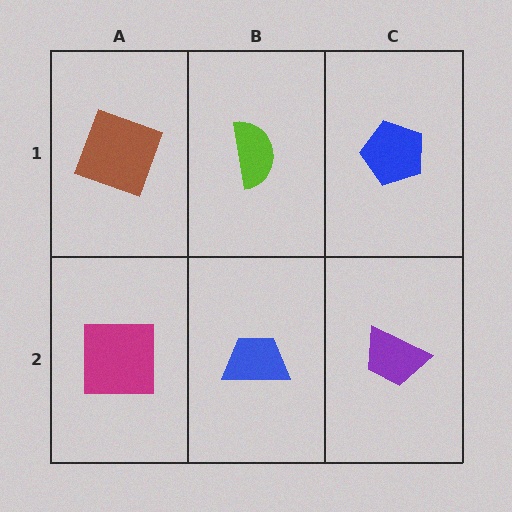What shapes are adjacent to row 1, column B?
A blue trapezoid (row 2, column B), a brown square (row 1, column A), a blue pentagon (row 1, column C).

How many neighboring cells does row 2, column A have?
2.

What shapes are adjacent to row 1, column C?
A purple trapezoid (row 2, column C), a lime semicircle (row 1, column B).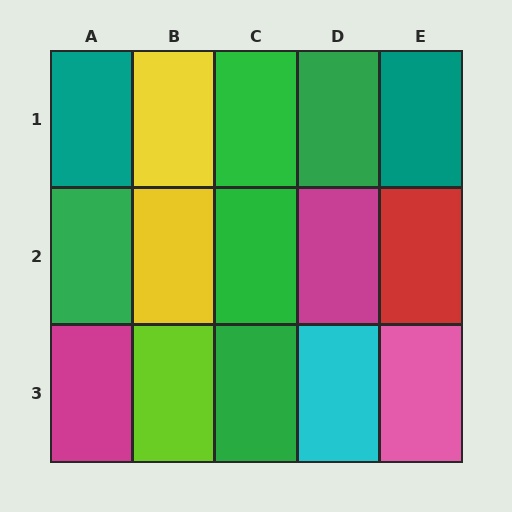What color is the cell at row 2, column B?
Yellow.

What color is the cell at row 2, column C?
Green.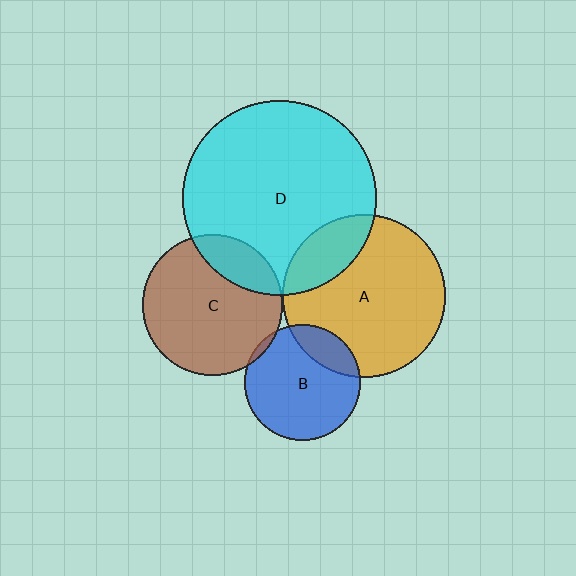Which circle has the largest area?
Circle D (cyan).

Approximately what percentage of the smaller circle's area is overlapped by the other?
Approximately 20%.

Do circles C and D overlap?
Yes.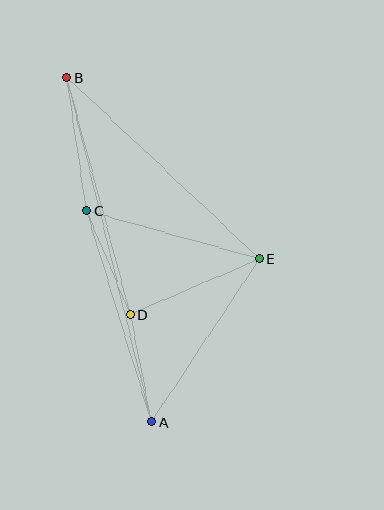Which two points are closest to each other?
Points A and D are closest to each other.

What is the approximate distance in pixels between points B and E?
The distance between B and E is approximately 264 pixels.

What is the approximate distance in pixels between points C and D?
The distance between C and D is approximately 113 pixels.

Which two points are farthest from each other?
Points A and B are farthest from each other.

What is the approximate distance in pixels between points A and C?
The distance between A and C is approximately 221 pixels.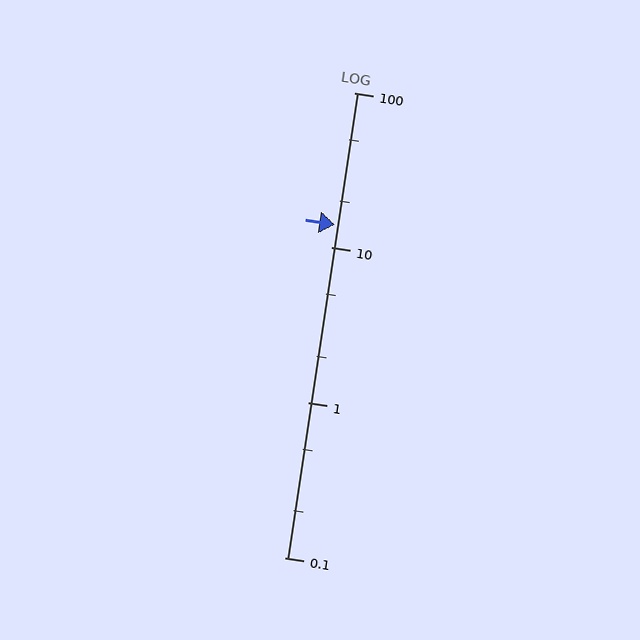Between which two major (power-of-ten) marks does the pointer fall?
The pointer is between 10 and 100.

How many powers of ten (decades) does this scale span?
The scale spans 3 decades, from 0.1 to 100.